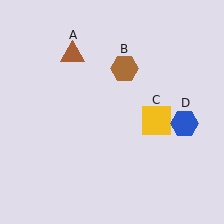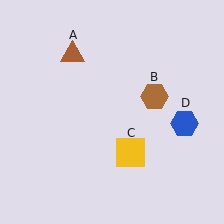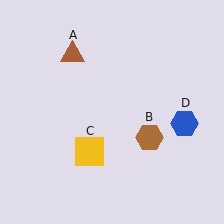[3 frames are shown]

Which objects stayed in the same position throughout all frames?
Brown triangle (object A) and blue hexagon (object D) remained stationary.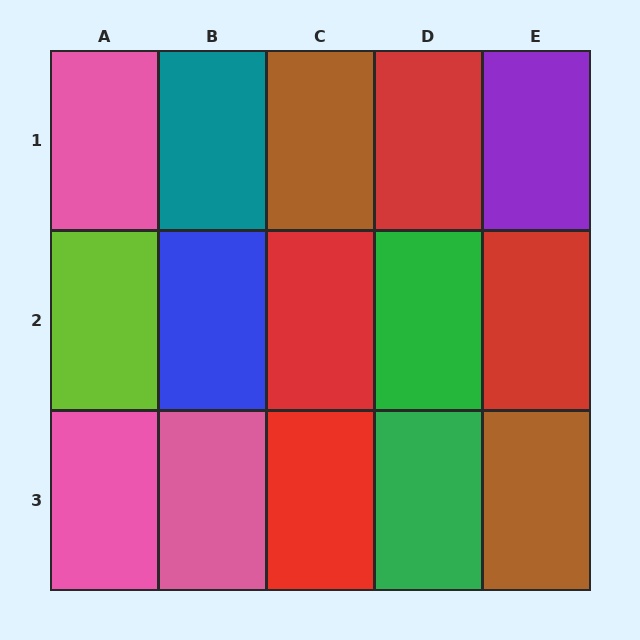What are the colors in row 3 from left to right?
Pink, pink, red, green, brown.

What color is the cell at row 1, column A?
Pink.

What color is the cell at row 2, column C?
Red.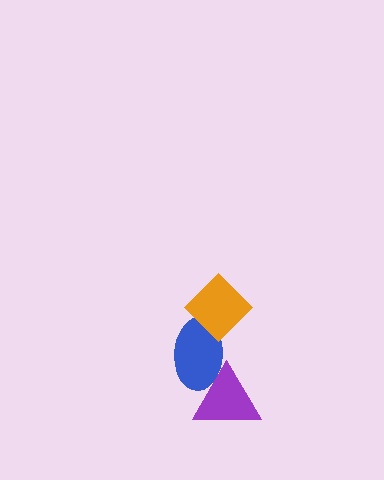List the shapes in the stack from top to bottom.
From top to bottom: the orange diamond, the blue ellipse, the purple triangle.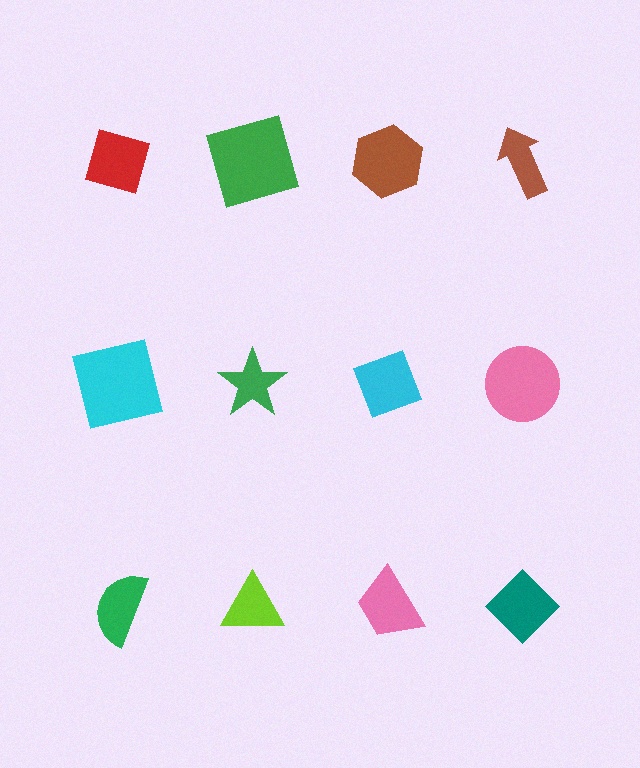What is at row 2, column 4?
A pink circle.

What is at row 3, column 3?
A pink trapezoid.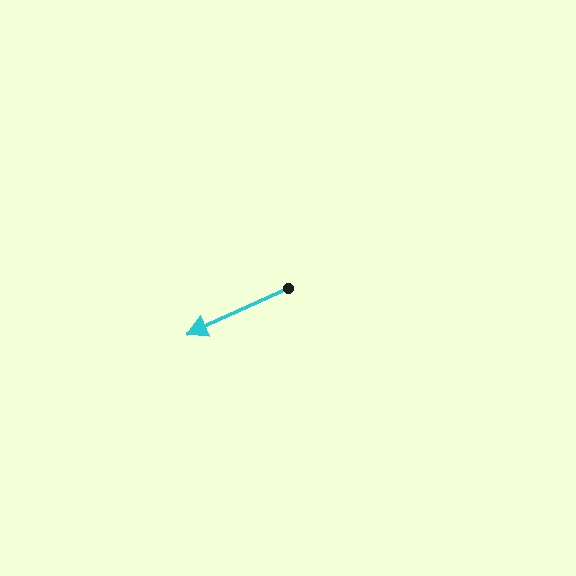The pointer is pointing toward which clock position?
Roughly 8 o'clock.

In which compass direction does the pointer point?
Southwest.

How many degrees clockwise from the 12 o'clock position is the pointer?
Approximately 245 degrees.